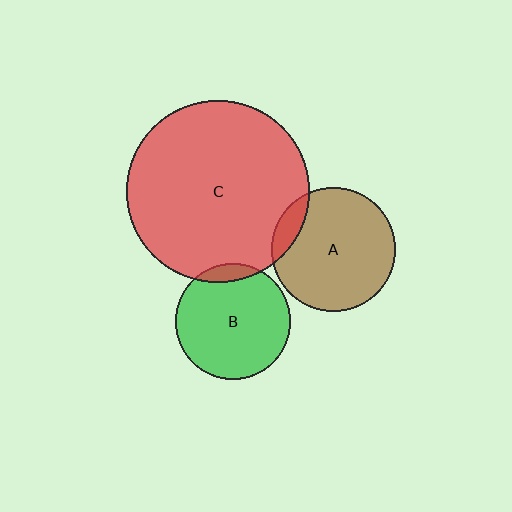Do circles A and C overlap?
Yes.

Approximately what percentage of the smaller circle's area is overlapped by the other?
Approximately 10%.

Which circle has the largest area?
Circle C (red).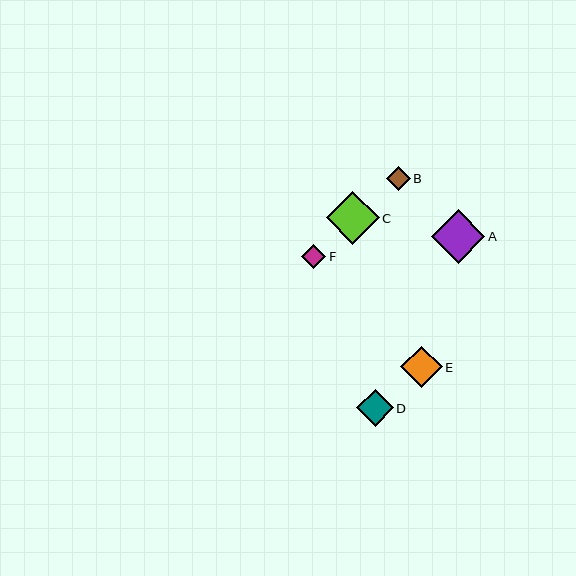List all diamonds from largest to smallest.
From largest to smallest: A, C, E, D, B, F.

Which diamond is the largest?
Diamond A is the largest with a size of approximately 53 pixels.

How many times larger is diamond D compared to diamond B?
Diamond D is approximately 1.5 times the size of diamond B.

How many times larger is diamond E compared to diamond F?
Diamond E is approximately 1.7 times the size of diamond F.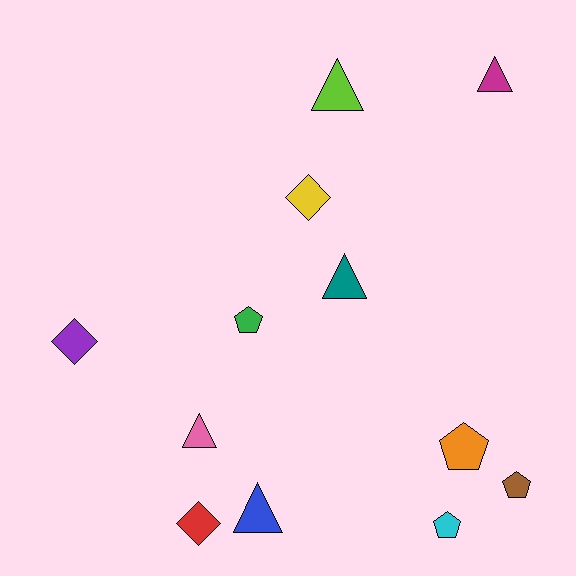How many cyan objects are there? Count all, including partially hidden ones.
There is 1 cyan object.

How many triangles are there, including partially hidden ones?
There are 5 triangles.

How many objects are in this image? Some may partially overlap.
There are 12 objects.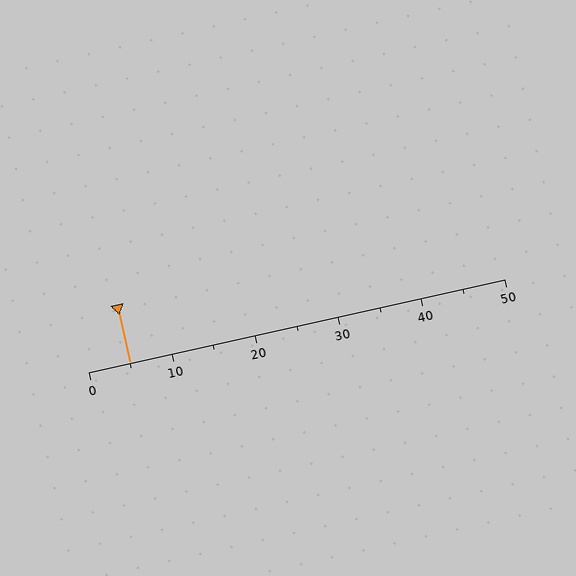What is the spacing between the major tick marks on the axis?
The major ticks are spaced 10 apart.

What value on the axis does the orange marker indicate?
The marker indicates approximately 5.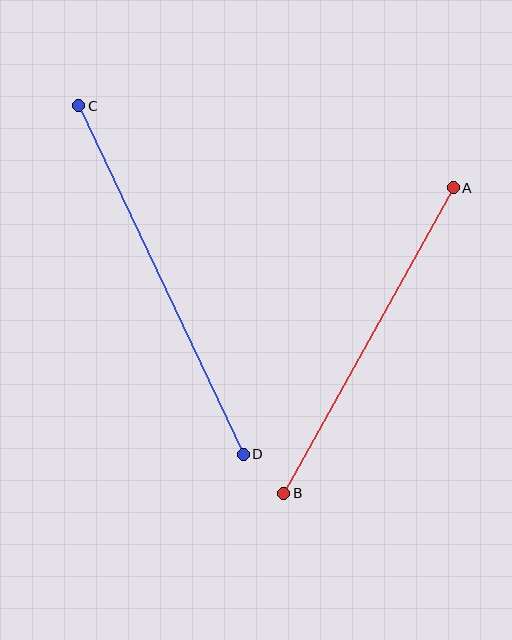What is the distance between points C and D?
The distance is approximately 385 pixels.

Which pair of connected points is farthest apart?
Points C and D are farthest apart.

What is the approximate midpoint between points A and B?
The midpoint is at approximately (369, 340) pixels.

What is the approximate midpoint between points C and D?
The midpoint is at approximately (161, 280) pixels.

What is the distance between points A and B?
The distance is approximately 350 pixels.